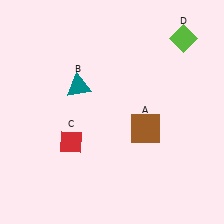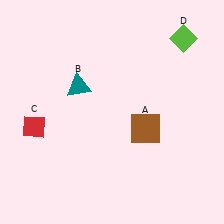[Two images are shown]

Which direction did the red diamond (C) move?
The red diamond (C) moved left.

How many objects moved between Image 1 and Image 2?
1 object moved between the two images.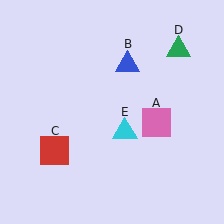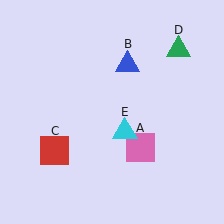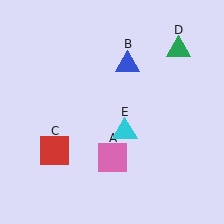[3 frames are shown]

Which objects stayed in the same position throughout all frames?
Blue triangle (object B) and red square (object C) and green triangle (object D) and cyan triangle (object E) remained stationary.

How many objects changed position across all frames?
1 object changed position: pink square (object A).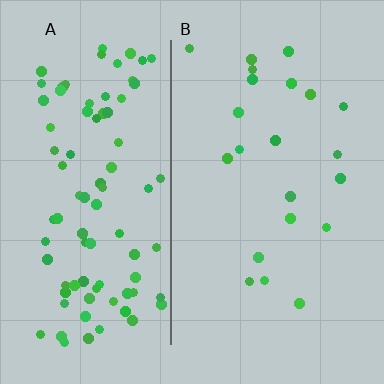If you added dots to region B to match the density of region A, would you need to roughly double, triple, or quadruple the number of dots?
Approximately quadruple.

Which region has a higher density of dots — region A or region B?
A (the left).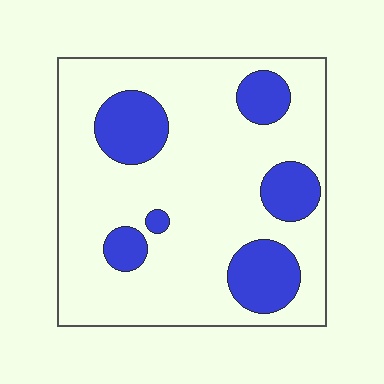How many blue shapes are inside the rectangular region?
6.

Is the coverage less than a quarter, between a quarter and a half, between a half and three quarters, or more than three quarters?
Less than a quarter.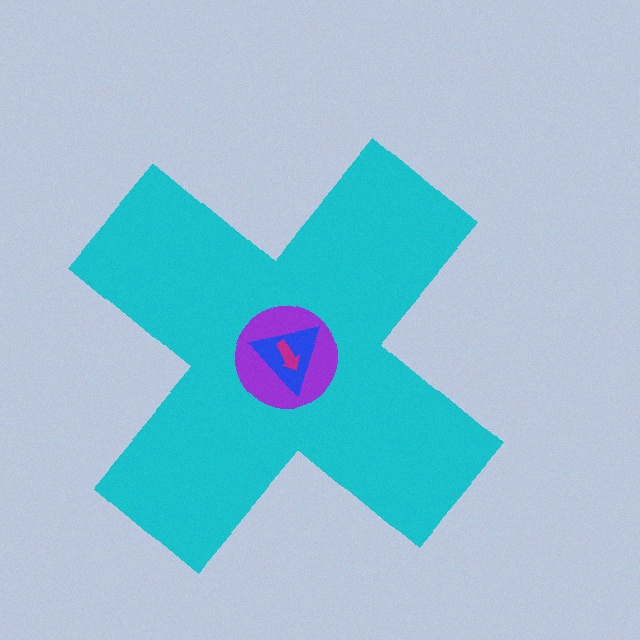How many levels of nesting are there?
4.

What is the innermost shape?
The magenta arrow.